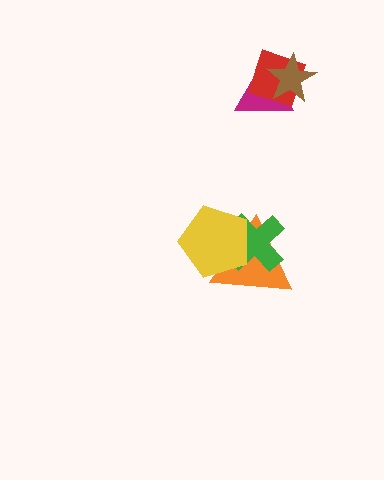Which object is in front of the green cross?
The yellow pentagon is in front of the green cross.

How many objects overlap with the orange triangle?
2 objects overlap with the orange triangle.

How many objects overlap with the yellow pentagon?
2 objects overlap with the yellow pentagon.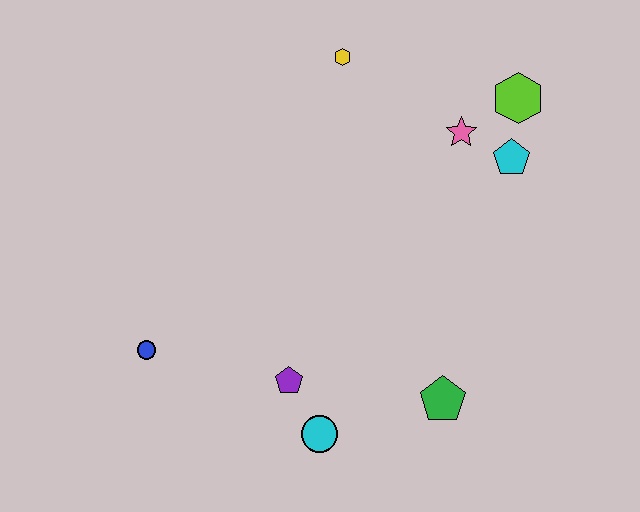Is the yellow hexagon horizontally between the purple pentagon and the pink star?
Yes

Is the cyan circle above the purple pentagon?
No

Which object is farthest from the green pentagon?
The yellow hexagon is farthest from the green pentagon.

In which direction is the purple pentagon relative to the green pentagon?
The purple pentagon is to the left of the green pentagon.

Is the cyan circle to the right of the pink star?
No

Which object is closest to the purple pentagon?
The cyan circle is closest to the purple pentagon.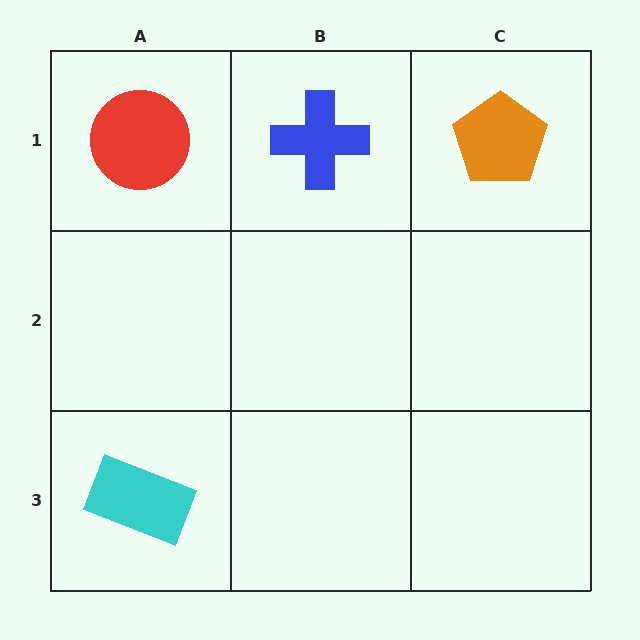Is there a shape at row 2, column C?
No, that cell is empty.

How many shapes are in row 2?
0 shapes.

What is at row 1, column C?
An orange pentagon.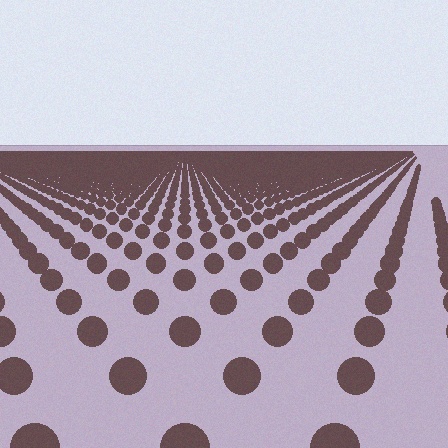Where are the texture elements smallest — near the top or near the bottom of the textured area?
Near the top.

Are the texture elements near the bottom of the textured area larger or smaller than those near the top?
Larger. Near the bottom, elements are closer to the viewer and appear at a bigger on-screen size.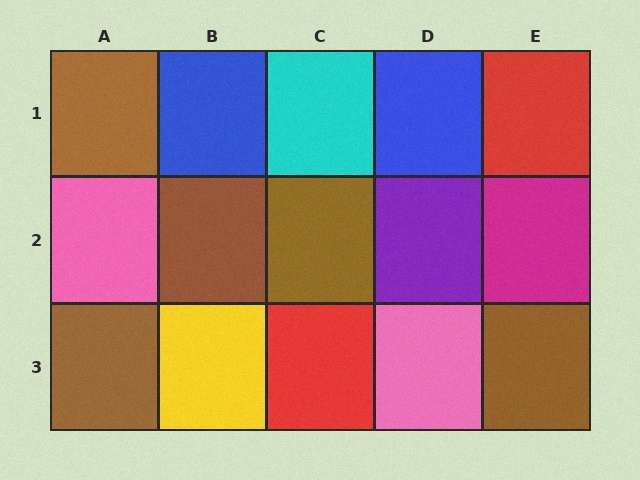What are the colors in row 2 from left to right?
Pink, brown, brown, purple, magenta.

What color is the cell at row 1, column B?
Blue.